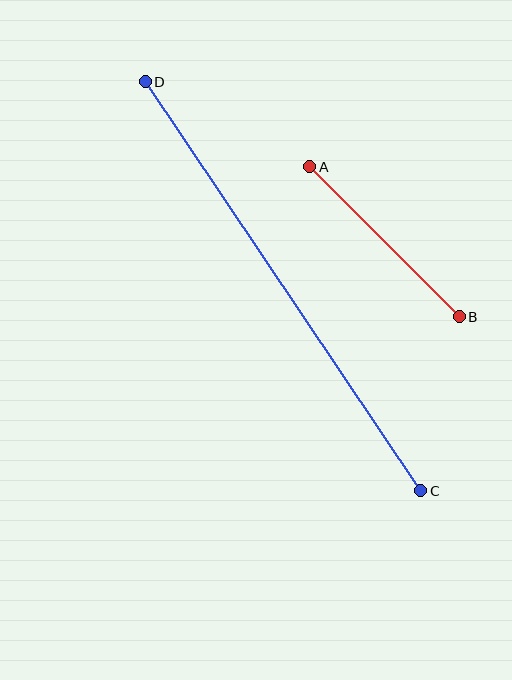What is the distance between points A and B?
The distance is approximately 212 pixels.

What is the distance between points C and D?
The distance is approximately 493 pixels.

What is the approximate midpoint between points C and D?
The midpoint is at approximately (283, 286) pixels.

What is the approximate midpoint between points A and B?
The midpoint is at approximately (385, 242) pixels.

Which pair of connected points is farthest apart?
Points C and D are farthest apart.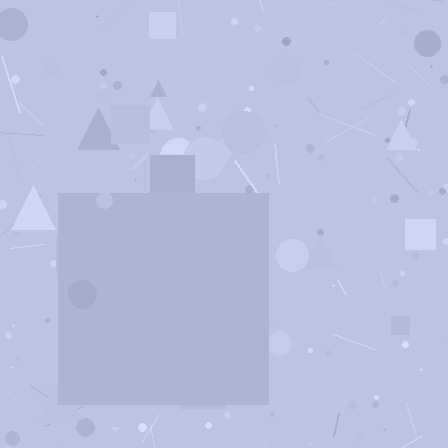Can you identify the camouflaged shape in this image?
The camouflaged shape is a square.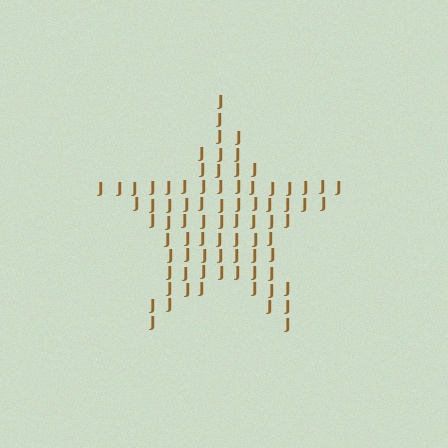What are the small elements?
The small elements are letter J's.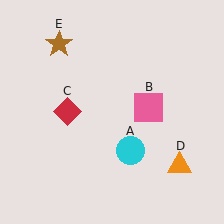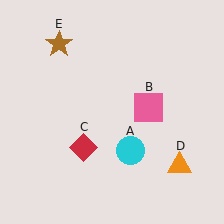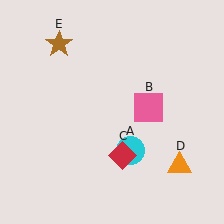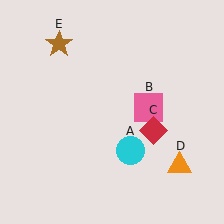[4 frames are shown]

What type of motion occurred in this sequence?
The red diamond (object C) rotated counterclockwise around the center of the scene.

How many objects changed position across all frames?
1 object changed position: red diamond (object C).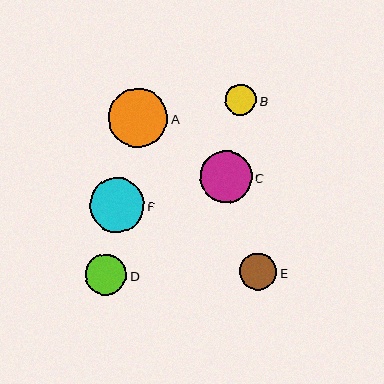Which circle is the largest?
Circle A is the largest with a size of approximately 59 pixels.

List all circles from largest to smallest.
From largest to smallest: A, F, C, D, E, B.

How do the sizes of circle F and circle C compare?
Circle F and circle C are approximately the same size.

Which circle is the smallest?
Circle B is the smallest with a size of approximately 31 pixels.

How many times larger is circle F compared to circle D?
Circle F is approximately 1.3 times the size of circle D.